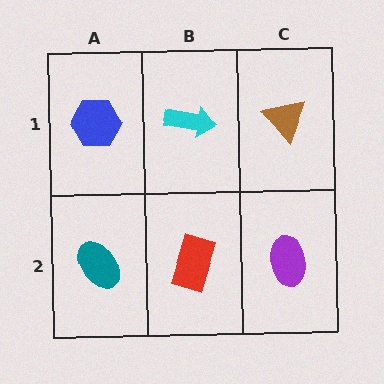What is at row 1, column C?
A brown triangle.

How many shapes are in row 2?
3 shapes.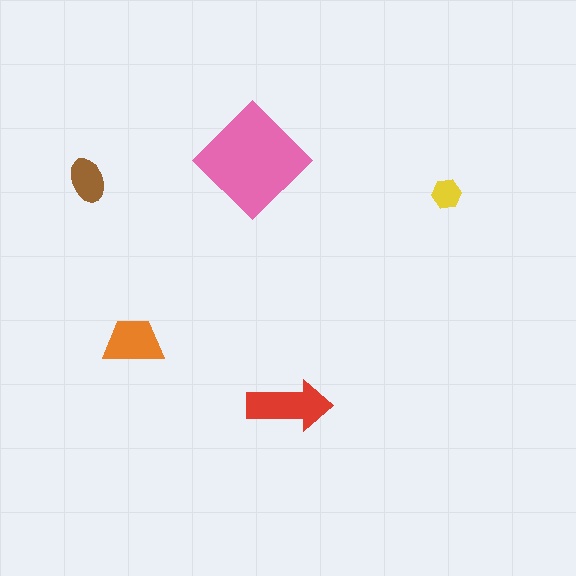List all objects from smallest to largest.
The yellow hexagon, the brown ellipse, the orange trapezoid, the red arrow, the pink diamond.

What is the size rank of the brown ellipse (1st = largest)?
4th.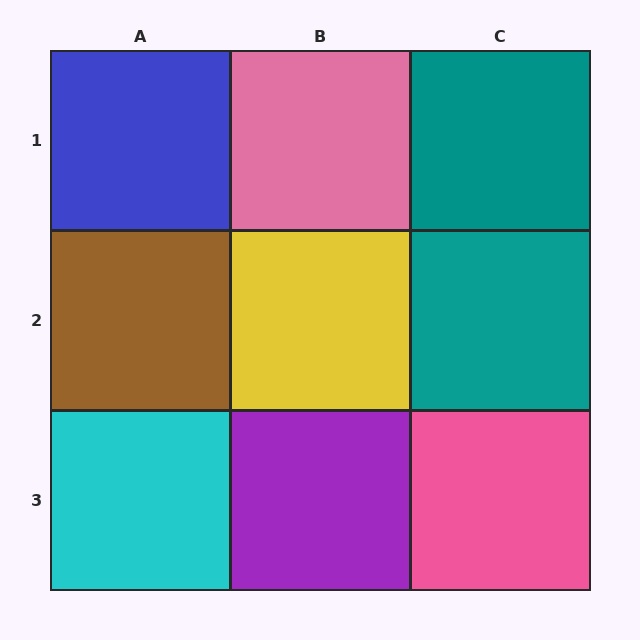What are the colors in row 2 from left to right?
Brown, yellow, teal.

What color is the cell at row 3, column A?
Cyan.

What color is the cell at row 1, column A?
Blue.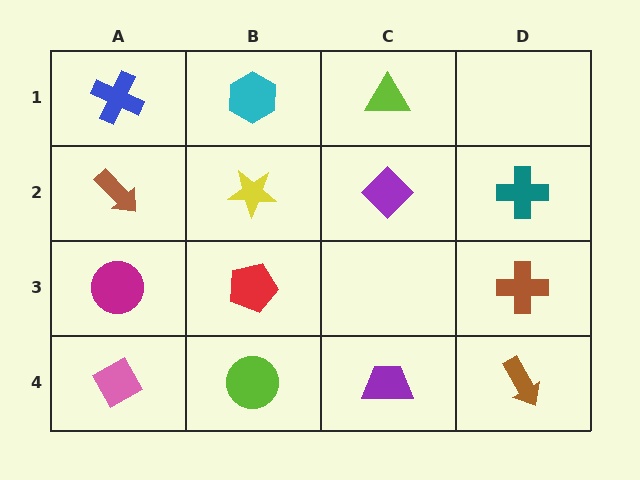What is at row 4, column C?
A purple trapezoid.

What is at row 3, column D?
A brown cross.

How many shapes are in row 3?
3 shapes.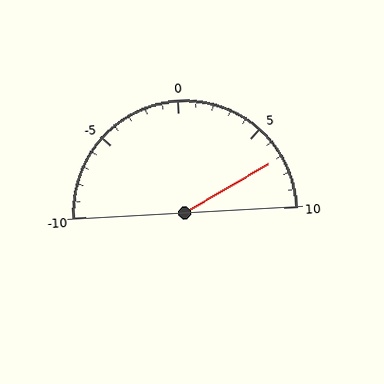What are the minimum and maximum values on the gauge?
The gauge ranges from -10 to 10.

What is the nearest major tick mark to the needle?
The nearest major tick mark is 5.